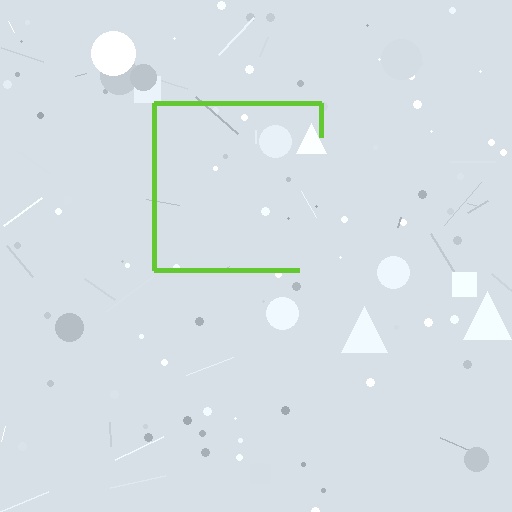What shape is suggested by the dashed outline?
The dashed outline suggests a square.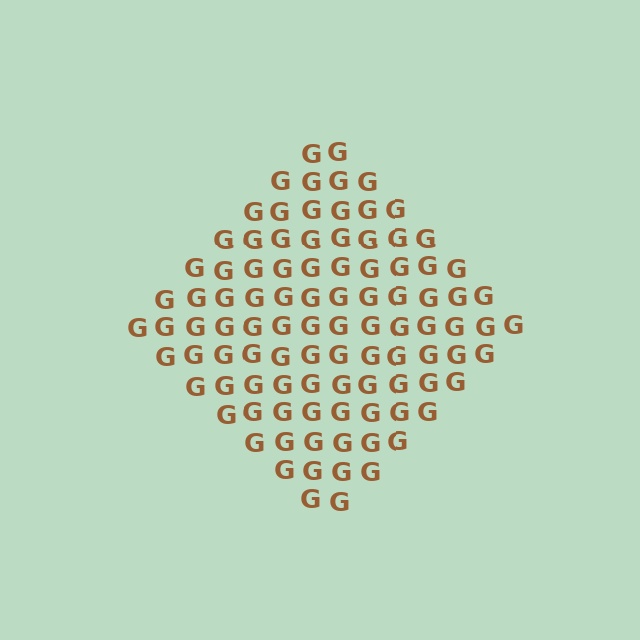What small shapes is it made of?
It is made of small letter G's.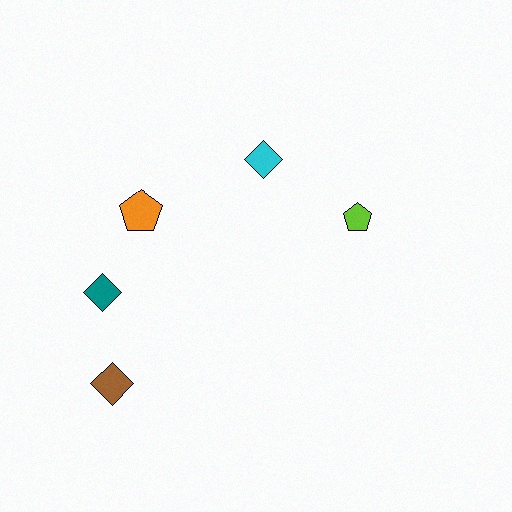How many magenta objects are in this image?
There are no magenta objects.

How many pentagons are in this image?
There are 2 pentagons.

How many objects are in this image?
There are 5 objects.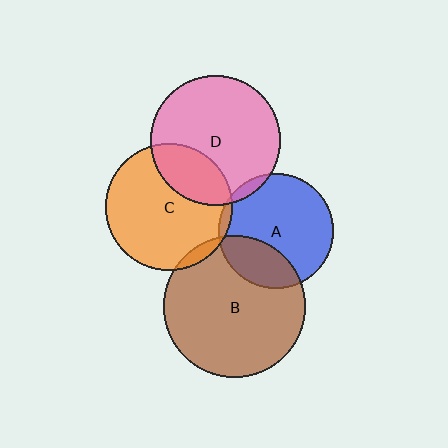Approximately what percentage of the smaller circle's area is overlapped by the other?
Approximately 25%.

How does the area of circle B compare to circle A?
Approximately 1.5 times.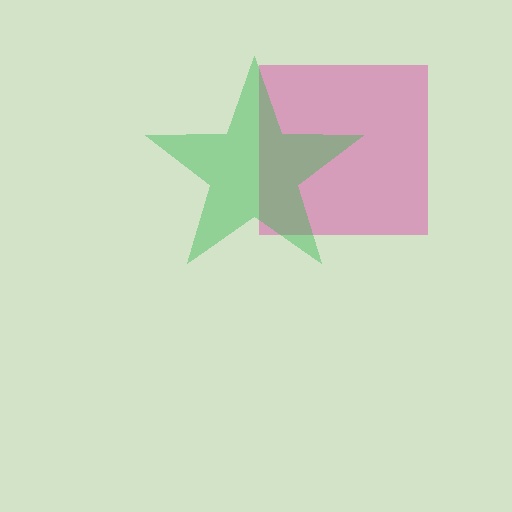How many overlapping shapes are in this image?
There are 2 overlapping shapes in the image.